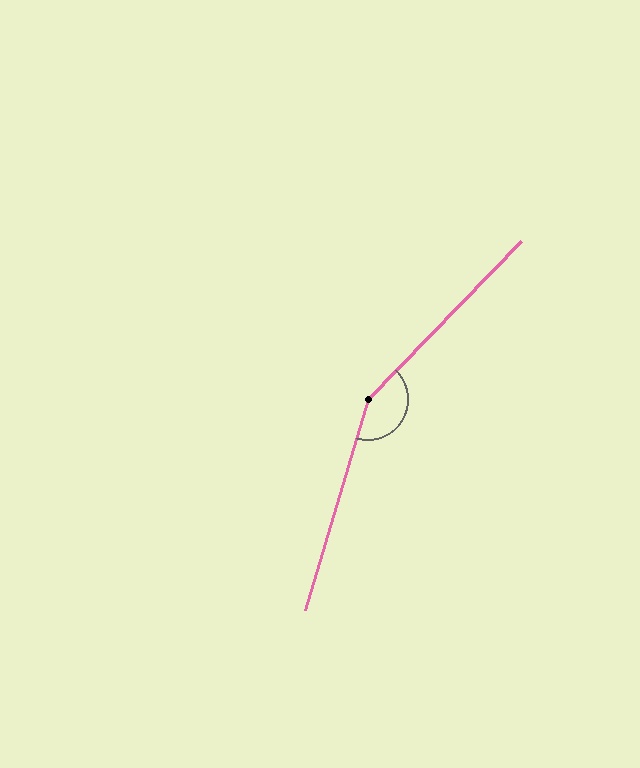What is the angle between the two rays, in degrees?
Approximately 152 degrees.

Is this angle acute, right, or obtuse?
It is obtuse.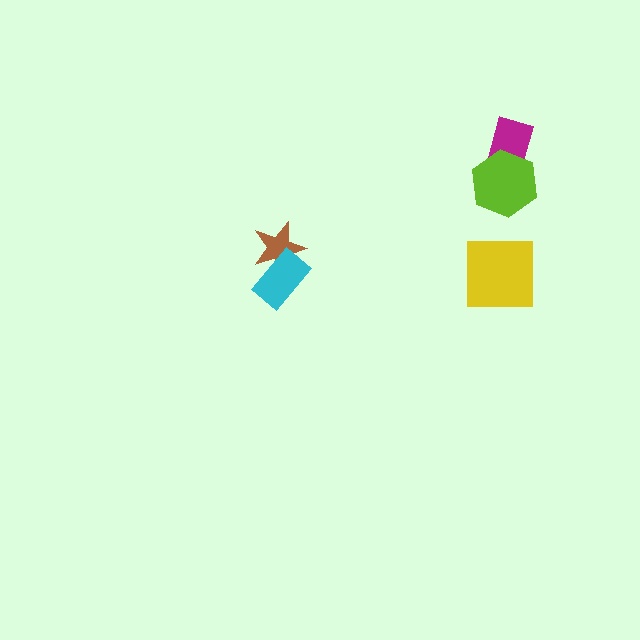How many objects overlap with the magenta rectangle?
1 object overlaps with the magenta rectangle.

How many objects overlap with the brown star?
1 object overlaps with the brown star.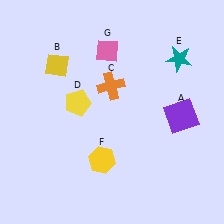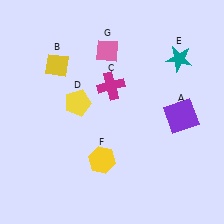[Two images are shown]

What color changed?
The cross (C) changed from orange in Image 1 to magenta in Image 2.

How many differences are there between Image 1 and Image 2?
There is 1 difference between the two images.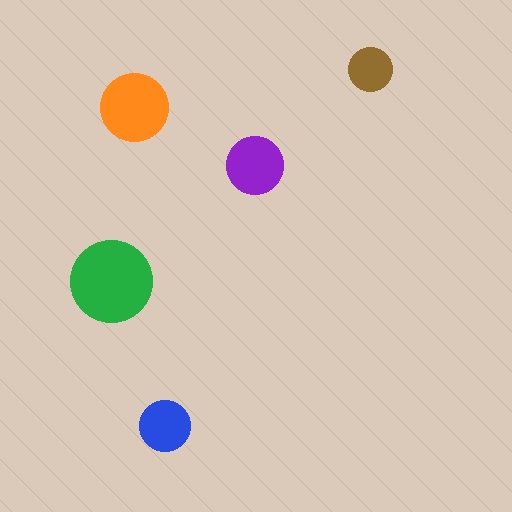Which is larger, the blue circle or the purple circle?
The purple one.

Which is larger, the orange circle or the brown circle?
The orange one.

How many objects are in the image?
There are 5 objects in the image.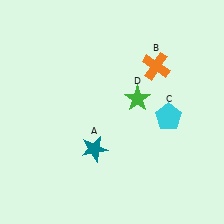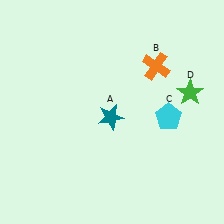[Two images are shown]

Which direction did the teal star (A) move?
The teal star (A) moved up.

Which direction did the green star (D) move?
The green star (D) moved right.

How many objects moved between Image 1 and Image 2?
2 objects moved between the two images.